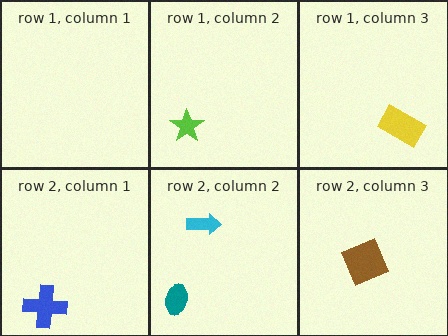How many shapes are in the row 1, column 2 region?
1.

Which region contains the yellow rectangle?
The row 1, column 3 region.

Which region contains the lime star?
The row 1, column 2 region.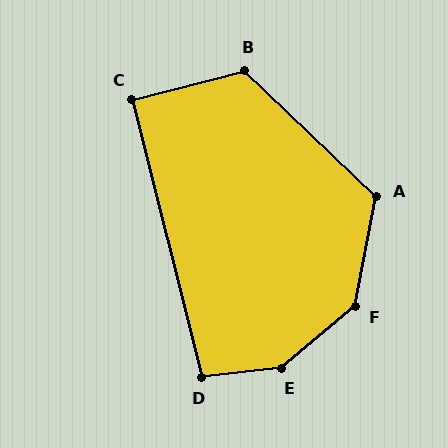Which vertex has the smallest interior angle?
C, at approximately 90 degrees.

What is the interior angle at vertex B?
Approximately 122 degrees (obtuse).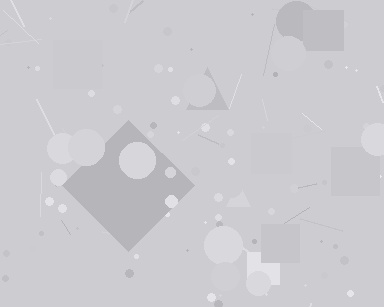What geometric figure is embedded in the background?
A diamond is embedded in the background.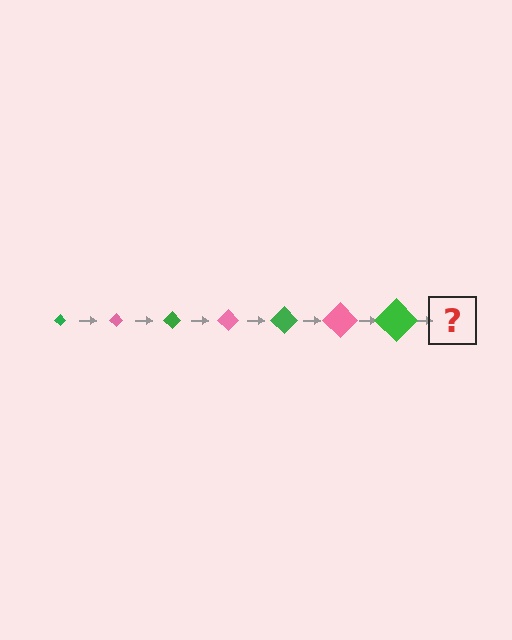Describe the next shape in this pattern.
It should be a pink diamond, larger than the previous one.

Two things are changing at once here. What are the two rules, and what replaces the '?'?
The two rules are that the diamond grows larger each step and the color cycles through green and pink. The '?' should be a pink diamond, larger than the previous one.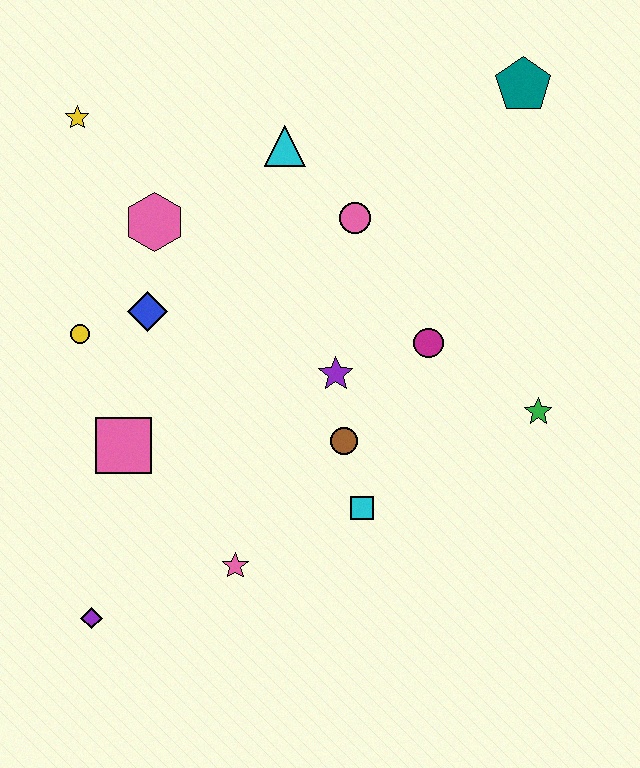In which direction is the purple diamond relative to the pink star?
The purple diamond is to the left of the pink star.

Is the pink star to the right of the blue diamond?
Yes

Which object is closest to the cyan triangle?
The pink circle is closest to the cyan triangle.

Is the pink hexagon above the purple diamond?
Yes